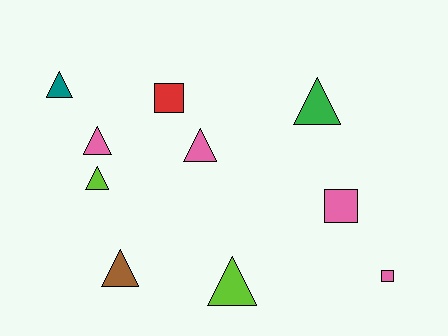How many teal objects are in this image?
There is 1 teal object.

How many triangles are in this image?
There are 7 triangles.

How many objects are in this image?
There are 10 objects.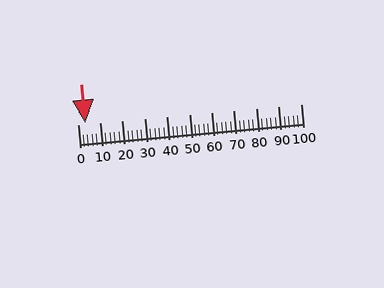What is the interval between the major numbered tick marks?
The major tick marks are spaced 10 units apart.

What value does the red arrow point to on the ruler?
The red arrow points to approximately 3.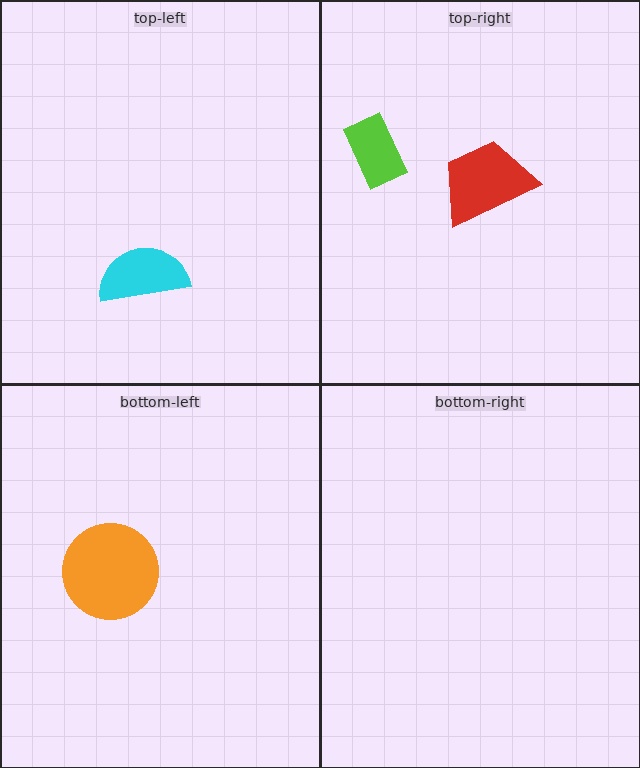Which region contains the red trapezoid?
The top-right region.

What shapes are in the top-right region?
The lime rectangle, the red trapezoid.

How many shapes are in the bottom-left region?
1.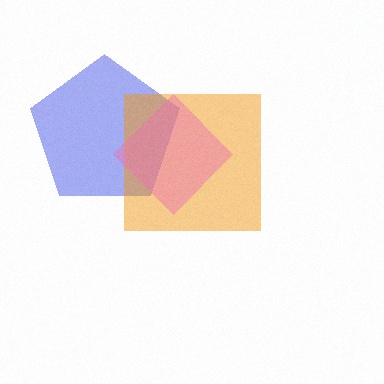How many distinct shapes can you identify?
There are 3 distinct shapes: a blue pentagon, an orange square, a pink diamond.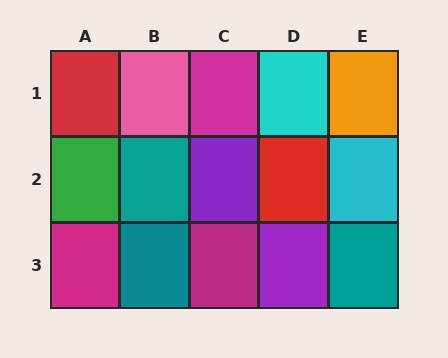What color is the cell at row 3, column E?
Teal.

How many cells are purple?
2 cells are purple.